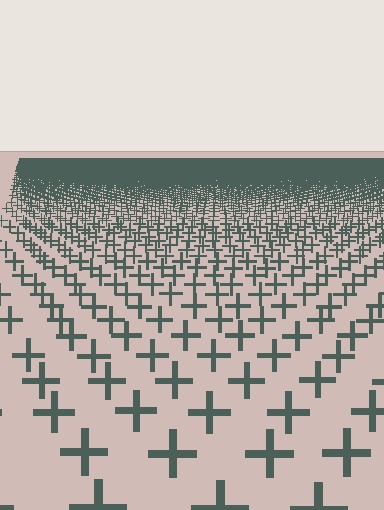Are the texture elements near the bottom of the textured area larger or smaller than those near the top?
Larger. Near the bottom, elements are closer to the viewer and appear at a bigger on-screen size.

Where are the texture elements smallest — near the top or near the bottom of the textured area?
Near the top.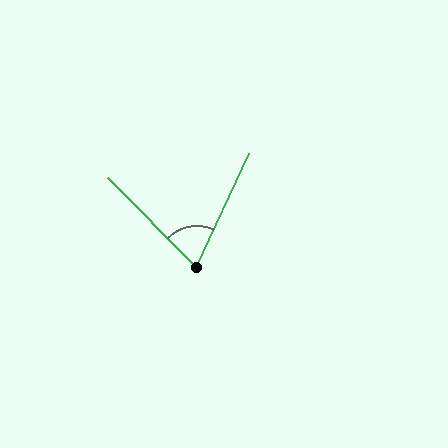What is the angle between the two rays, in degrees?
Approximately 70 degrees.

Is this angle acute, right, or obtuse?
It is acute.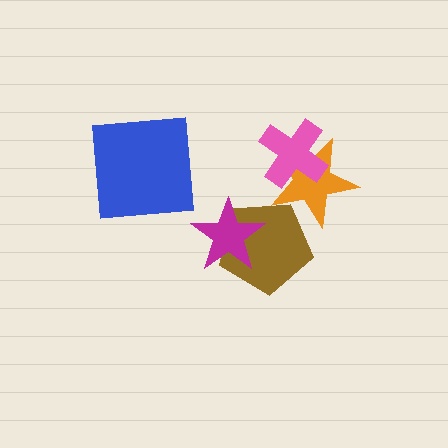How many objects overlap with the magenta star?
1 object overlaps with the magenta star.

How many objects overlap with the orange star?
2 objects overlap with the orange star.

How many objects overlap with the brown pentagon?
2 objects overlap with the brown pentagon.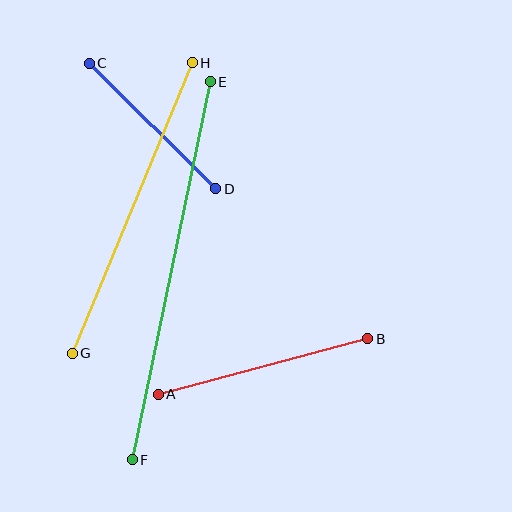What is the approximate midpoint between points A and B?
The midpoint is at approximately (263, 367) pixels.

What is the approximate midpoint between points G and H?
The midpoint is at approximately (132, 208) pixels.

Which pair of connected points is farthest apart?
Points E and F are farthest apart.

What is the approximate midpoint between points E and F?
The midpoint is at approximately (171, 271) pixels.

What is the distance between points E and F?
The distance is approximately 386 pixels.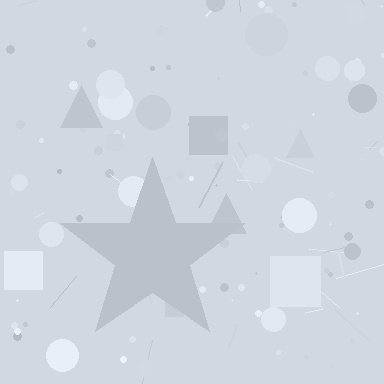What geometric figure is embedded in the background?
A star is embedded in the background.